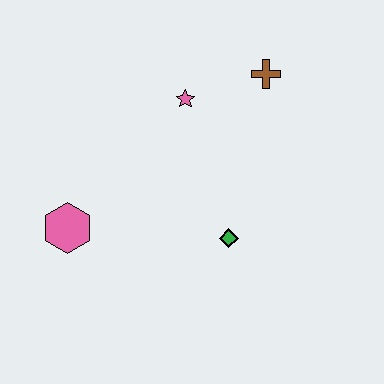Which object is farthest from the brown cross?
The pink hexagon is farthest from the brown cross.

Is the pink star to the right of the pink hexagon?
Yes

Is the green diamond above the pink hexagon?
No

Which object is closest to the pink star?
The brown cross is closest to the pink star.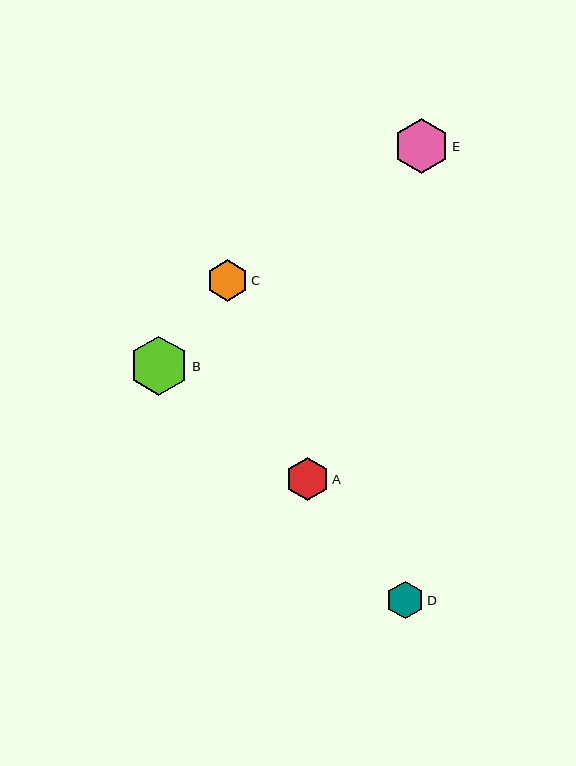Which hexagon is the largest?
Hexagon B is the largest with a size of approximately 60 pixels.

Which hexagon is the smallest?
Hexagon D is the smallest with a size of approximately 38 pixels.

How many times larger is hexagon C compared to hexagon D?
Hexagon C is approximately 1.1 times the size of hexagon D.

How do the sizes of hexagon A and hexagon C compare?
Hexagon A and hexagon C are approximately the same size.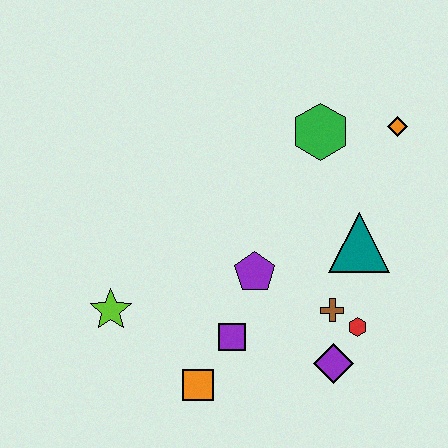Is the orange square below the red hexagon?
Yes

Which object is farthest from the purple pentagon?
The orange diamond is farthest from the purple pentagon.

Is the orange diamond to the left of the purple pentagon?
No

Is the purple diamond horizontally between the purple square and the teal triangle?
Yes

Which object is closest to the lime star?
The orange square is closest to the lime star.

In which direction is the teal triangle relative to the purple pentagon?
The teal triangle is to the right of the purple pentagon.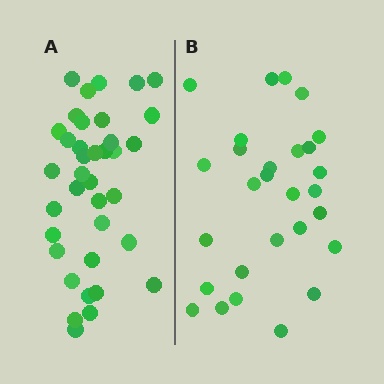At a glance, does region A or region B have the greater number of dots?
Region A (the left region) has more dots.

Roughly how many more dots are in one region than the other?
Region A has roughly 8 or so more dots than region B.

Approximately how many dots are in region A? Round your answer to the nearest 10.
About 40 dots. (The exact count is 37, which rounds to 40.)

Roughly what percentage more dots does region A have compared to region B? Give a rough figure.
About 30% more.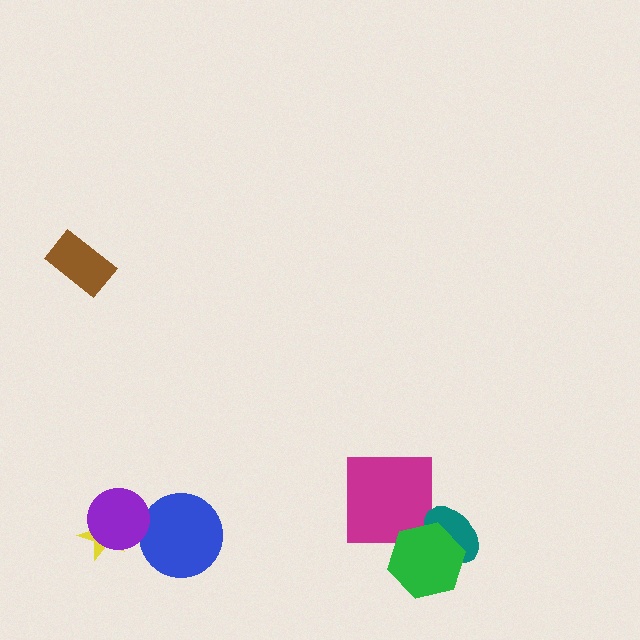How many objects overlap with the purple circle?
2 objects overlap with the purple circle.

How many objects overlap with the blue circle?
1 object overlaps with the blue circle.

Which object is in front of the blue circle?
The purple circle is in front of the blue circle.